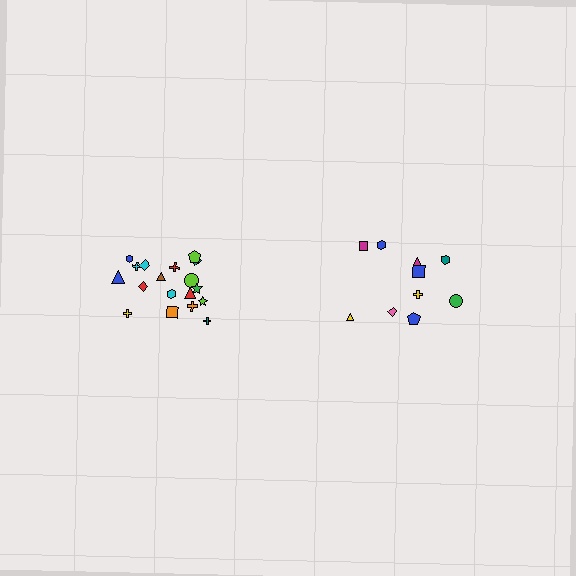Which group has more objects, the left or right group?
The left group.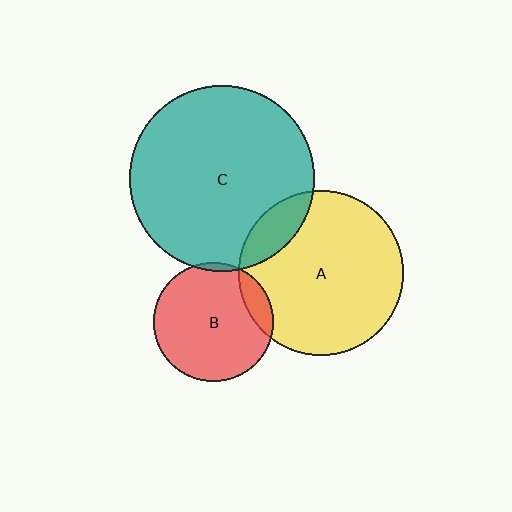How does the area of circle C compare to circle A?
Approximately 1.3 times.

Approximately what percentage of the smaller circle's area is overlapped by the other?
Approximately 10%.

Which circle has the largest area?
Circle C (teal).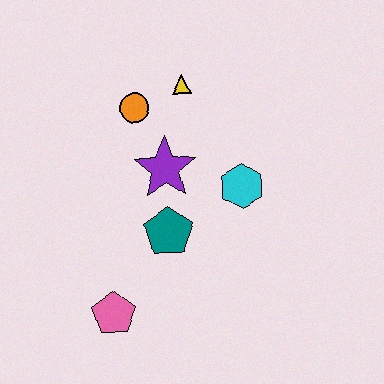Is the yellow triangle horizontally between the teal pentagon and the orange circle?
No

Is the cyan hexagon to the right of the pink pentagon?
Yes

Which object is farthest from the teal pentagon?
The yellow triangle is farthest from the teal pentagon.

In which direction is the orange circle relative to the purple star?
The orange circle is above the purple star.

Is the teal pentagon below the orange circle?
Yes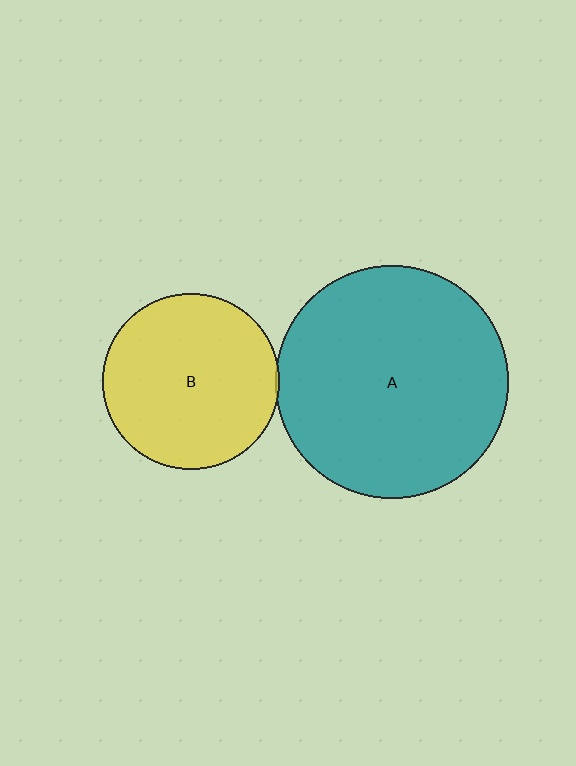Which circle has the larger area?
Circle A (teal).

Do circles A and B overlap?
Yes.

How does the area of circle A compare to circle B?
Approximately 1.7 times.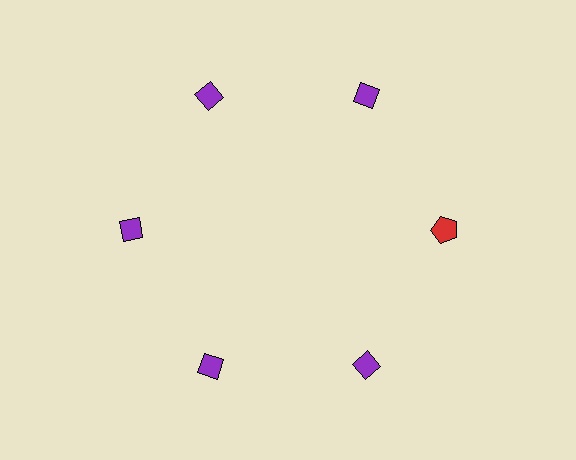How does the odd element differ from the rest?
It differs in both color (red instead of purple) and shape (pentagon instead of diamond).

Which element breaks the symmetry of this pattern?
The red pentagon at roughly the 3 o'clock position breaks the symmetry. All other shapes are purple diamonds.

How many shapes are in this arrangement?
There are 6 shapes arranged in a ring pattern.